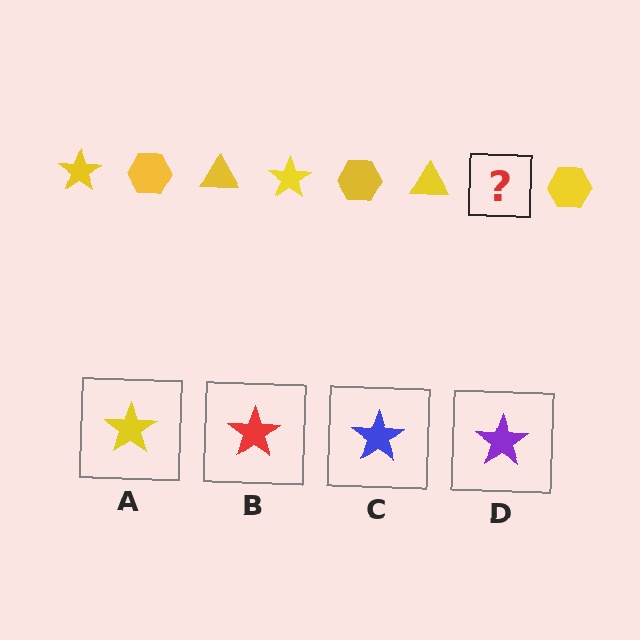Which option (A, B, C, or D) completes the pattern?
A.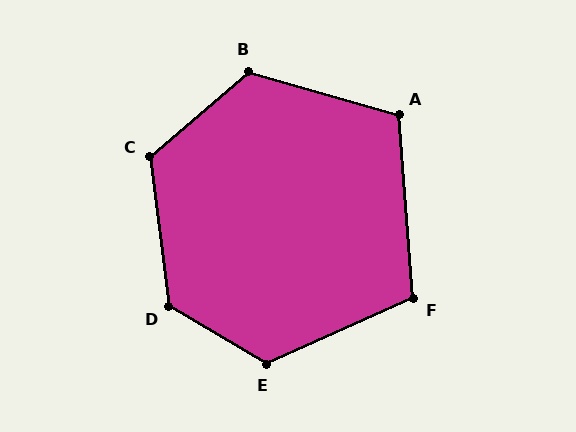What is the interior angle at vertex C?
Approximately 124 degrees (obtuse).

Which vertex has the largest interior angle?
D, at approximately 128 degrees.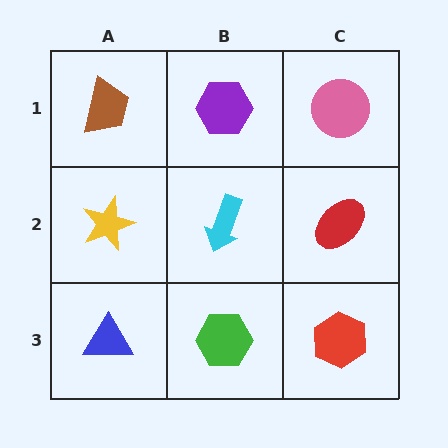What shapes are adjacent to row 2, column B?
A purple hexagon (row 1, column B), a green hexagon (row 3, column B), a yellow star (row 2, column A), a red ellipse (row 2, column C).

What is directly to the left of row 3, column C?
A green hexagon.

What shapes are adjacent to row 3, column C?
A red ellipse (row 2, column C), a green hexagon (row 3, column B).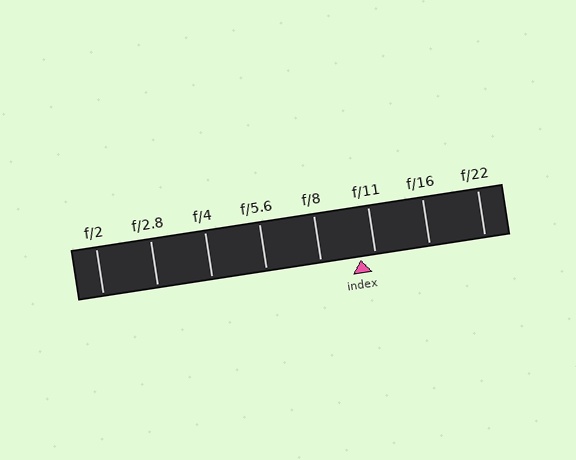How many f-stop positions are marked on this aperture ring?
There are 8 f-stop positions marked.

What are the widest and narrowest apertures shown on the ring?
The widest aperture shown is f/2 and the narrowest is f/22.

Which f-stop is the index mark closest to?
The index mark is closest to f/11.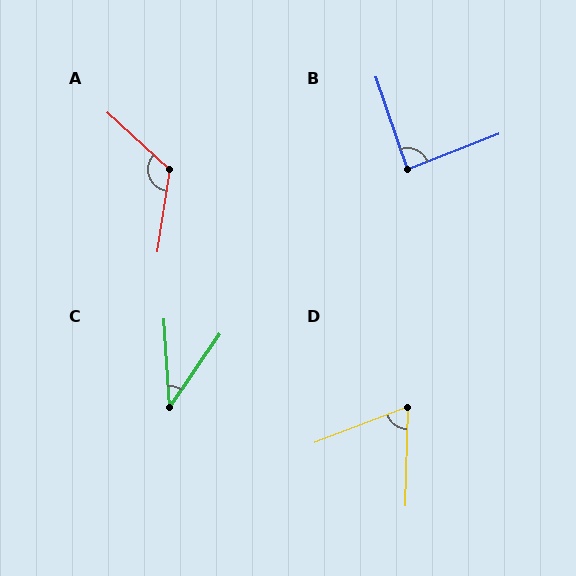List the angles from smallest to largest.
C (38°), D (68°), B (88°), A (123°).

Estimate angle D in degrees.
Approximately 68 degrees.